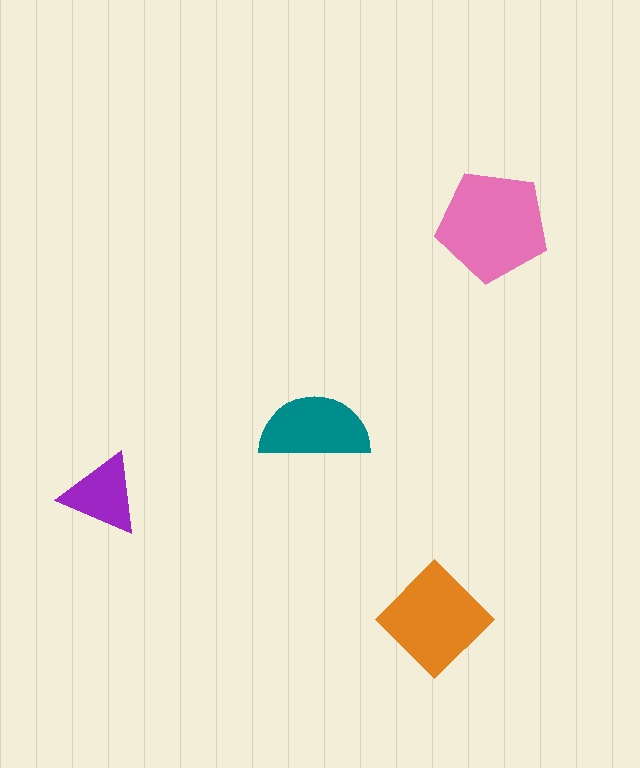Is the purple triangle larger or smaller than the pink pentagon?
Smaller.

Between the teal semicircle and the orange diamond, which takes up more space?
The orange diamond.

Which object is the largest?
The pink pentagon.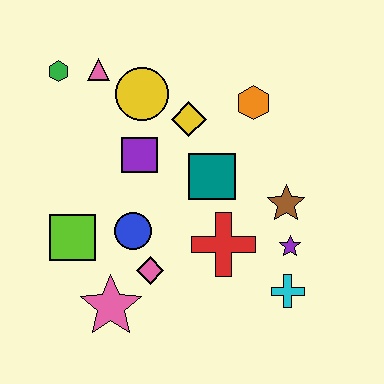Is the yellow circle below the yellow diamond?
No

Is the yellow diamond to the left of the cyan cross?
Yes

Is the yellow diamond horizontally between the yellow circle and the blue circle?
No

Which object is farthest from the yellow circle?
The cyan cross is farthest from the yellow circle.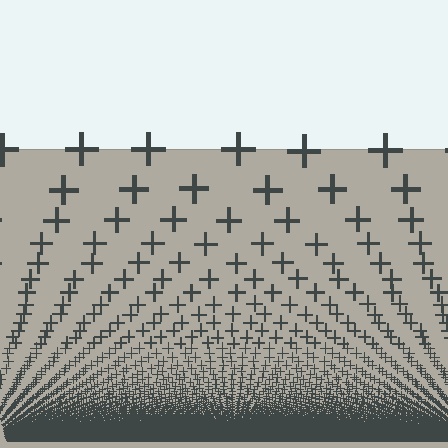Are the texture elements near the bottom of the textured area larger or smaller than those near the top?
Smaller. The gradient is inverted — elements near the bottom are smaller and denser.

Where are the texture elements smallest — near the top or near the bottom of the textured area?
Near the bottom.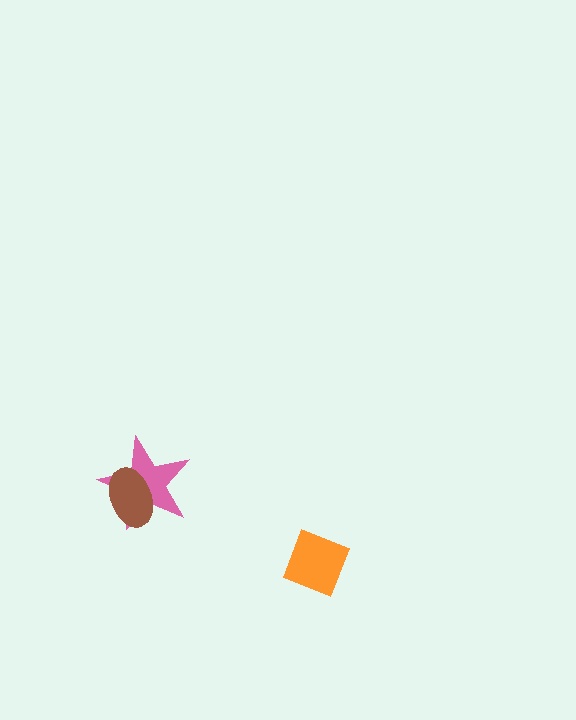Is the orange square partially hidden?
No, no other shape covers it.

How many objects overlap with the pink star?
1 object overlaps with the pink star.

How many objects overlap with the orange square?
0 objects overlap with the orange square.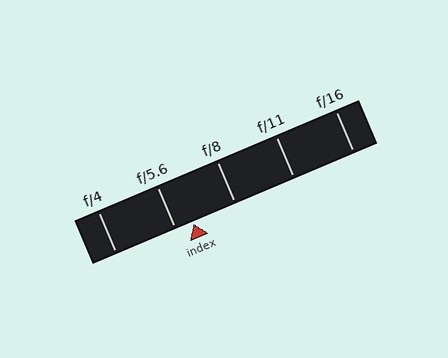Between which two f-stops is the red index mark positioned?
The index mark is between f/5.6 and f/8.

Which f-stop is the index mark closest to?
The index mark is closest to f/5.6.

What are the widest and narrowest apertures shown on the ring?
The widest aperture shown is f/4 and the narrowest is f/16.